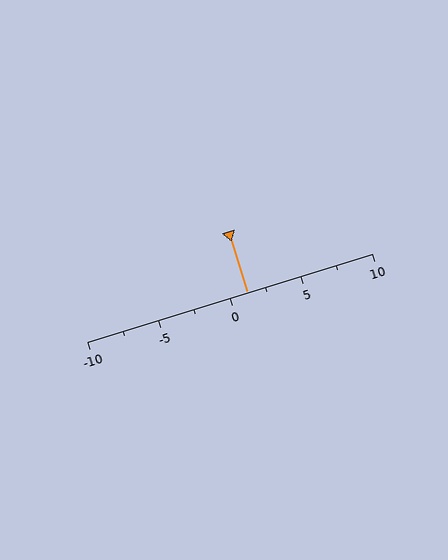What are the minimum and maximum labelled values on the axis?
The axis runs from -10 to 10.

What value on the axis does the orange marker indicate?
The marker indicates approximately 1.2.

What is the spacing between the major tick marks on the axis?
The major ticks are spaced 5 apart.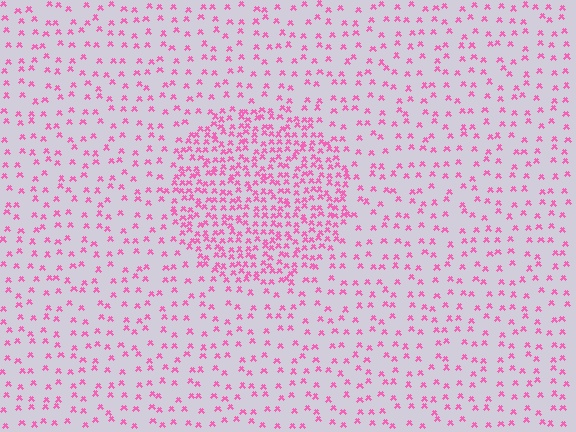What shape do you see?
I see a circle.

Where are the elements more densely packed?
The elements are more densely packed inside the circle boundary.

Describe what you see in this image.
The image contains small pink elements arranged at two different densities. A circle-shaped region is visible where the elements are more densely packed than the surrounding area.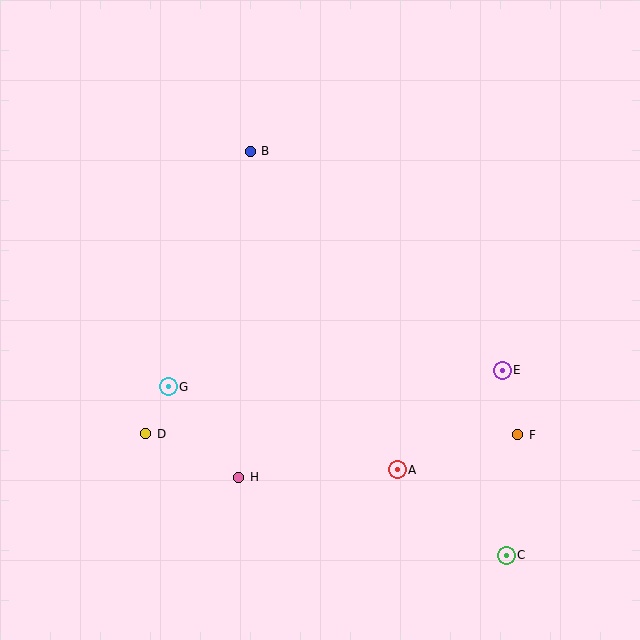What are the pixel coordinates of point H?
Point H is at (239, 477).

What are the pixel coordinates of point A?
Point A is at (397, 470).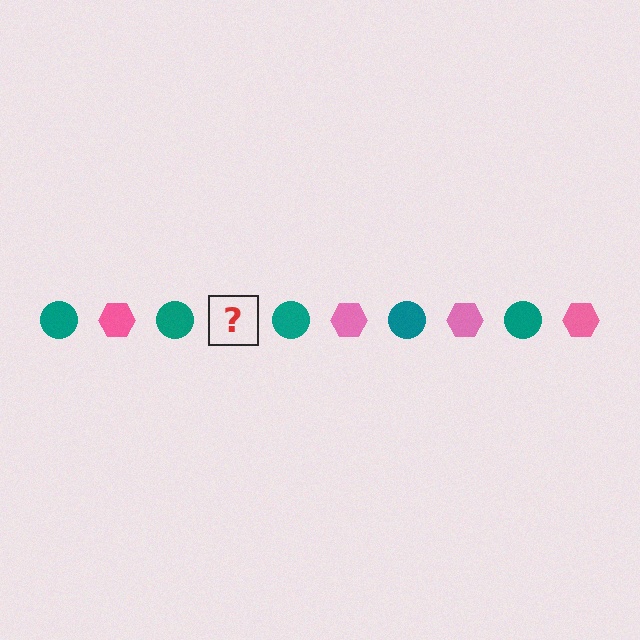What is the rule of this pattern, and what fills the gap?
The rule is that the pattern alternates between teal circle and pink hexagon. The gap should be filled with a pink hexagon.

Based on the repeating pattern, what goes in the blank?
The blank should be a pink hexagon.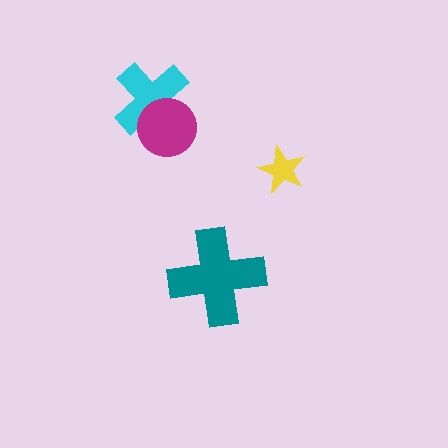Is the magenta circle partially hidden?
No, no other shape covers it.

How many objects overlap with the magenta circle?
1 object overlaps with the magenta circle.